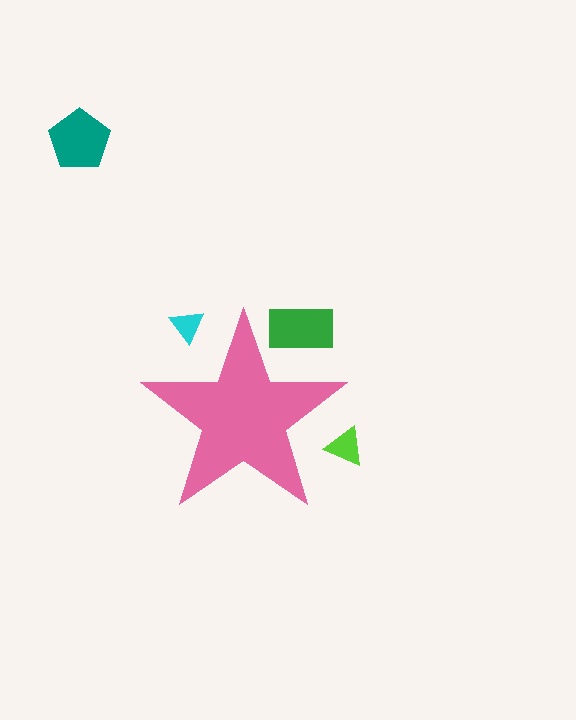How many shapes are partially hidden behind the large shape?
3 shapes are partially hidden.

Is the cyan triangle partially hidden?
Yes, the cyan triangle is partially hidden behind the pink star.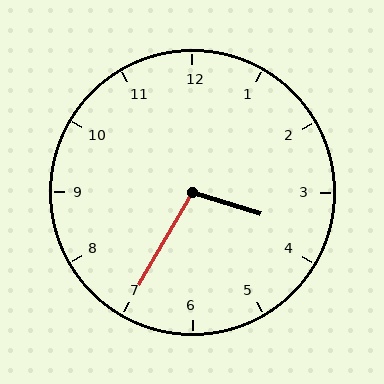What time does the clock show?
3:35.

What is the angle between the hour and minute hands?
Approximately 102 degrees.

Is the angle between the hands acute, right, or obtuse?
It is obtuse.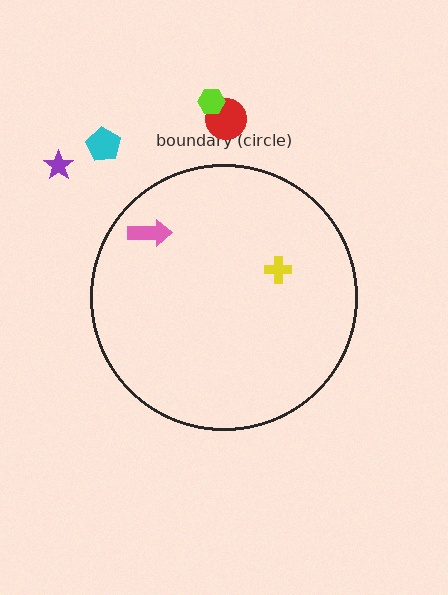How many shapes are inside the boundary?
2 inside, 4 outside.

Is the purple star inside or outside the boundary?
Outside.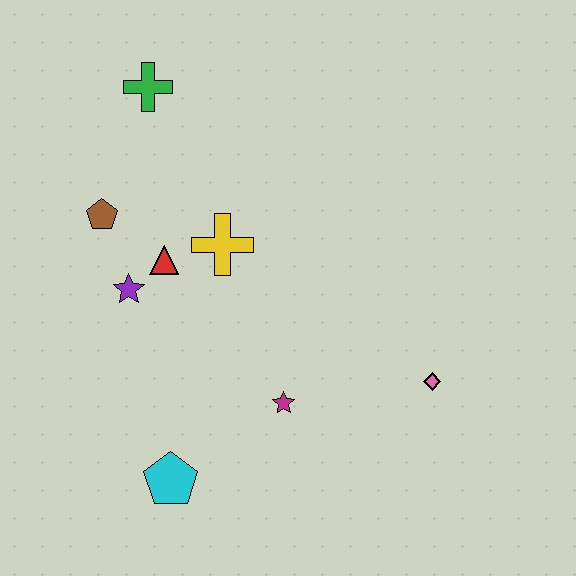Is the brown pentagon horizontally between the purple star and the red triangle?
No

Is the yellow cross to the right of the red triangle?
Yes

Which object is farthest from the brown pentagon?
The pink diamond is farthest from the brown pentagon.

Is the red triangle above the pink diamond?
Yes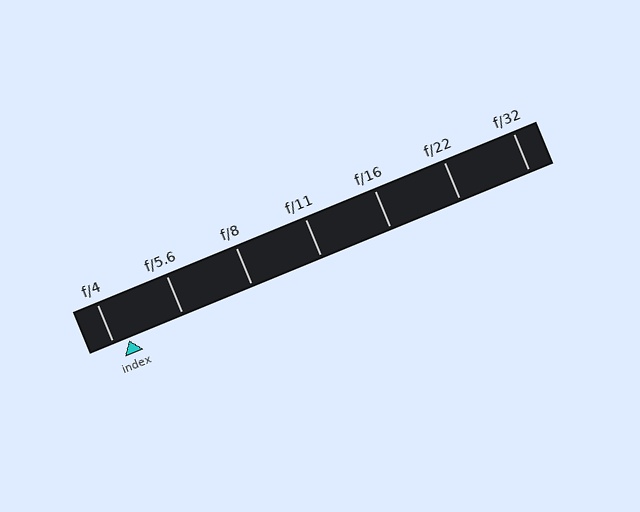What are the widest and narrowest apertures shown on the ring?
The widest aperture shown is f/4 and the narrowest is f/32.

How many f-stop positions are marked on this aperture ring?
There are 7 f-stop positions marked.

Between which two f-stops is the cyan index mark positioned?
The index mark is between f/4 and f/5.6.